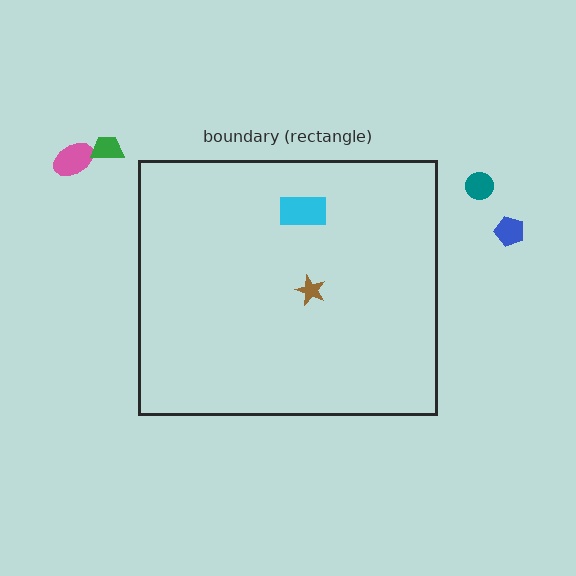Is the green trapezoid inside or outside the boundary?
Outside.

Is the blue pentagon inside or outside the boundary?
Outside.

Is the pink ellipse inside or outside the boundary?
Outside.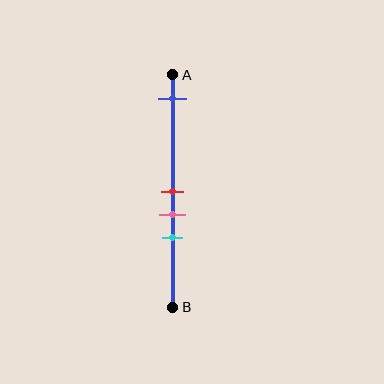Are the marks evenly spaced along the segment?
No, the marks are not evenly spaced.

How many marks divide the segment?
There are 4 marks dividing the segment.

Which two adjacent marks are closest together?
The red and pink marks are the closest adjacent pair.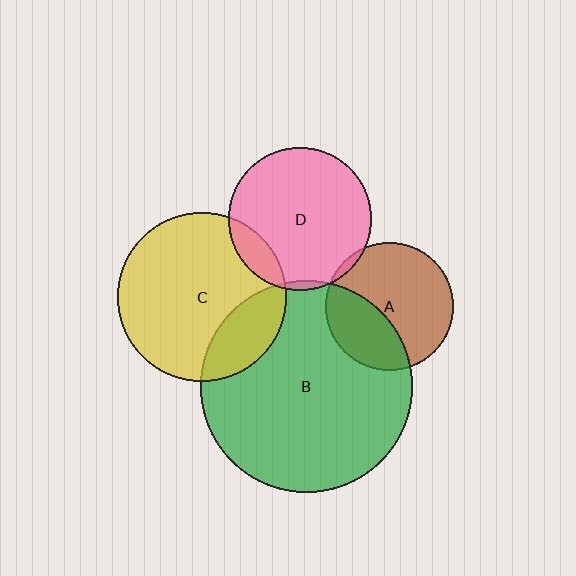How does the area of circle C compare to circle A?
Approximately 1.7 times.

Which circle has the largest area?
Circle B (green).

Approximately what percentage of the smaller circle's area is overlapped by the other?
Approximately 20%.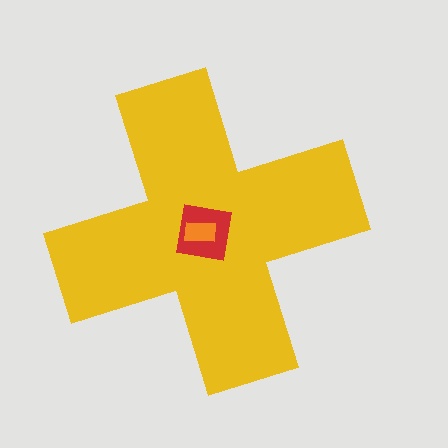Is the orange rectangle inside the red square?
Yes.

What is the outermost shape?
The yellow cross.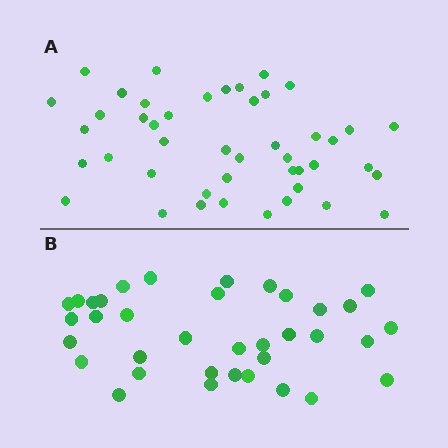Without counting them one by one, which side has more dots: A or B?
Region A (the top region) has more dots.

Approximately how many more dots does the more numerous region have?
Region A has roughly 8 or so more dots than region B.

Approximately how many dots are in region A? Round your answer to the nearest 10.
About 40 dots. (The exact count is 45, which rounds to 40.)